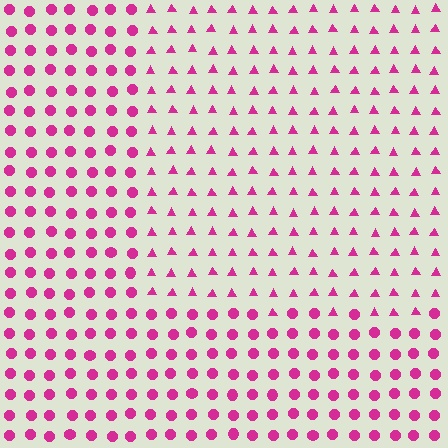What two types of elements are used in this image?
The image uses triangles inside the rectangle region and circles outside it.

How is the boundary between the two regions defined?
The boundary is defined by a change in element shape: triangles inside vs. circles outside. All elements share the same color and spacing.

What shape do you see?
I see a rectangle.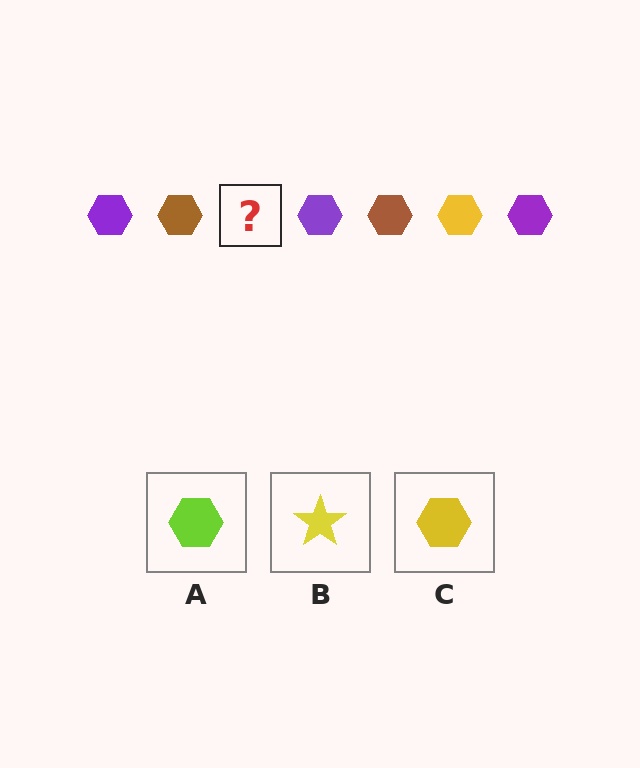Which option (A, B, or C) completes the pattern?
C.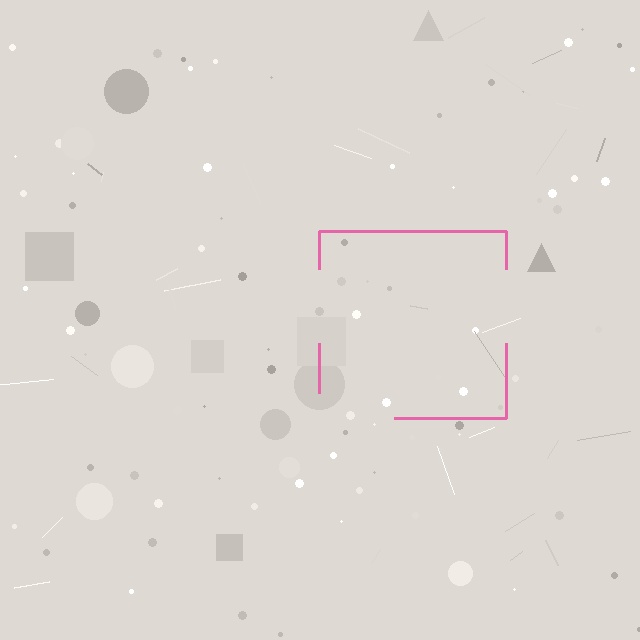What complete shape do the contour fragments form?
The contour fragments form a square.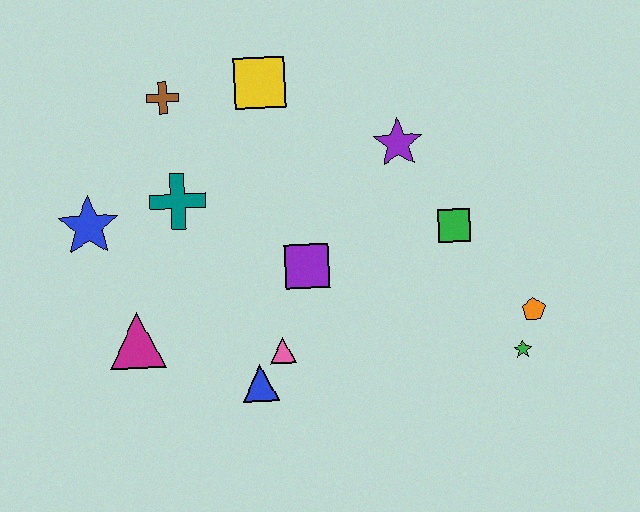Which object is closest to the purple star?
The green square is closest to the purple star.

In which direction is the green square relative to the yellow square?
The green square is to the right of the yellow square.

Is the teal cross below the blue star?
No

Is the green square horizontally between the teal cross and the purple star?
No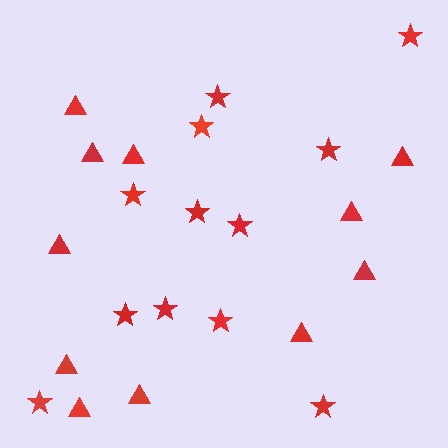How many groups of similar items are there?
There are 2 groups: one group of stars (12) and one group of triangles (11).